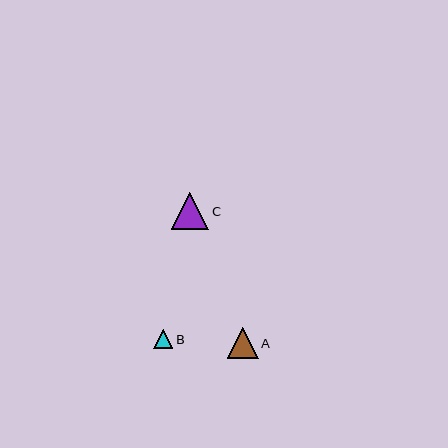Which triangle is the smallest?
Triangle B is the smallest with a size of approximately 19 pixels.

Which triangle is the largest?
Triangle C is the largest with a size of approximately 37 pixels.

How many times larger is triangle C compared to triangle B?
Triangle C is approximately 2.0 times the size of triangle B.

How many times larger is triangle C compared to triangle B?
Triangle C is approximately 2.0 times the size of triangle B.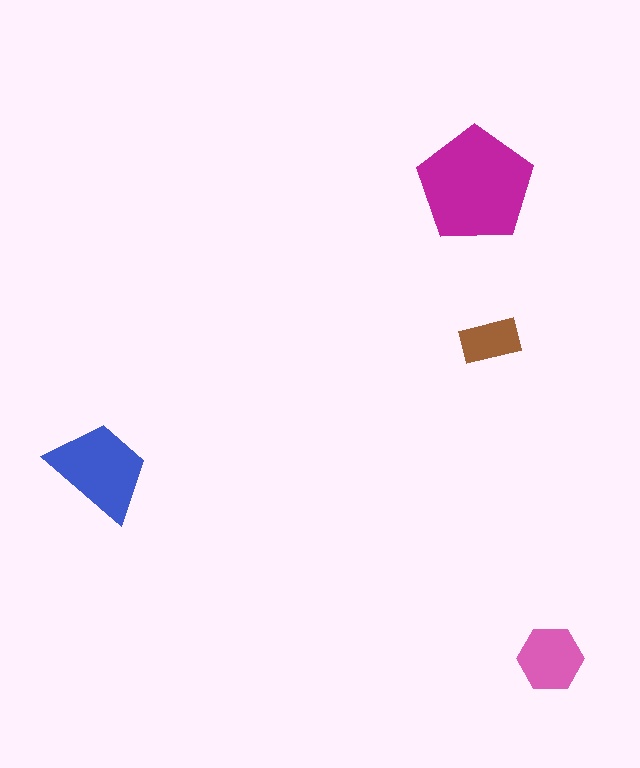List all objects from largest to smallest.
The magenta pentagon, the blue trapezoid, the pink hexagon, the brown rectangle.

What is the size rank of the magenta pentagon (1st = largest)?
1st.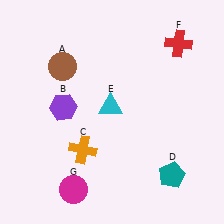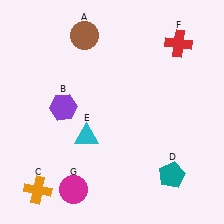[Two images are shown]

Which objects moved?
The objects that moved are: the brown circle (A), the orange cross (C), the cyan triangle (E).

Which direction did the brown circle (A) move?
The brown circle (A) moved up.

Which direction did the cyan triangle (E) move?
The cyan triangle (E) moved down.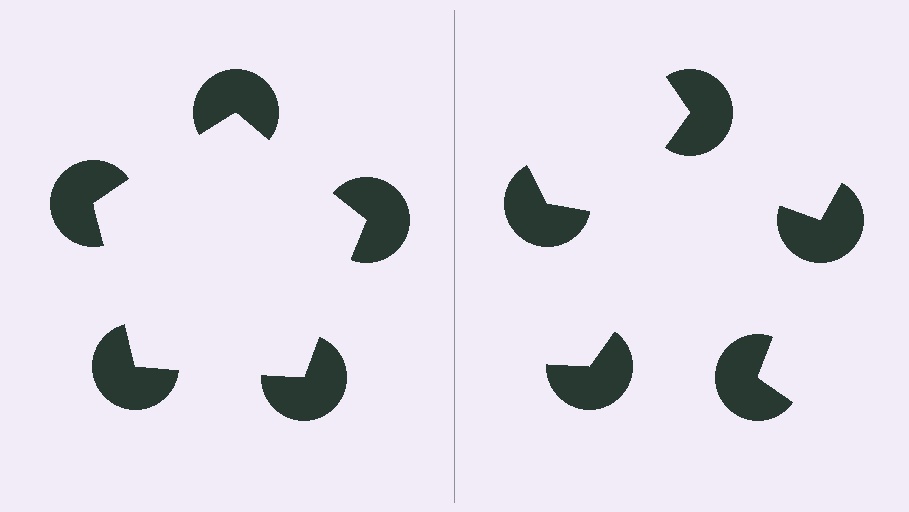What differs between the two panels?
The pac-man discs are positioned identically on both sides; only the wedge orientations differ. On the left they align to a pentagon; on the right they are misaligned.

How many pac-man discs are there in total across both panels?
10 — 5 on each side.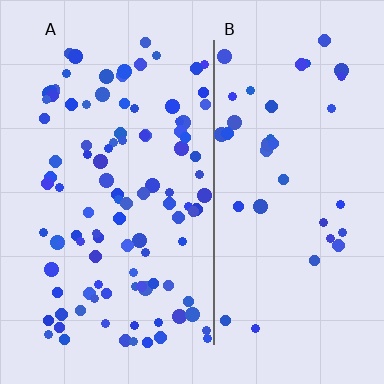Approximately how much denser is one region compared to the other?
Approximately 2.7× — region A over region B.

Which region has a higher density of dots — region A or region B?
A (the left).